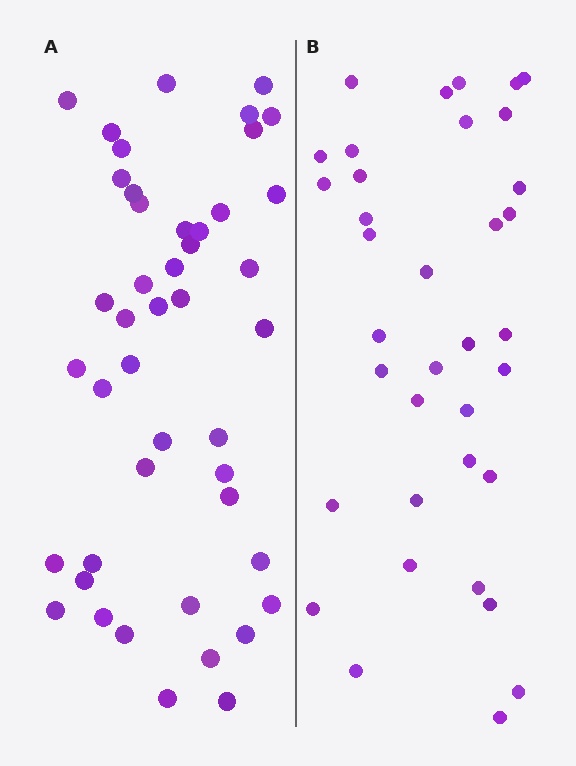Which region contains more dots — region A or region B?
Region A (the left region) has more dots.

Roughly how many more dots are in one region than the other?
Region A has roughly 8 or so more dots than region B.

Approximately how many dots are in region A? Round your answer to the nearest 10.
About 40 dots. (The exact count is 45, which rounds to 40.)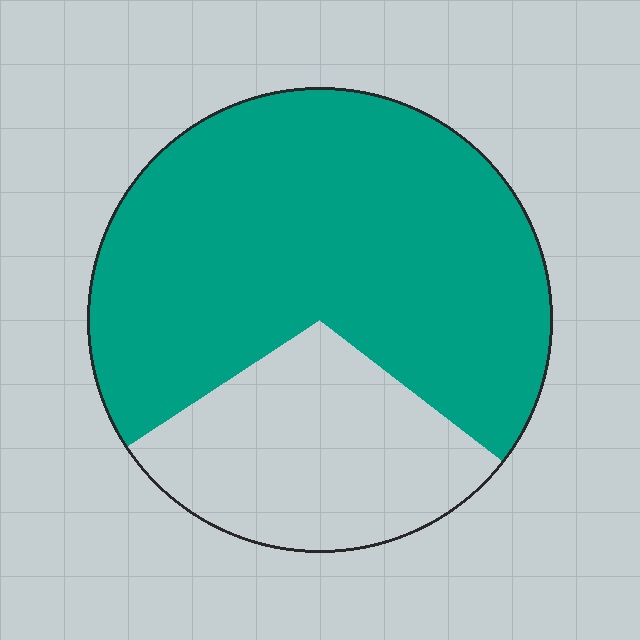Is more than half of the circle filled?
Yes.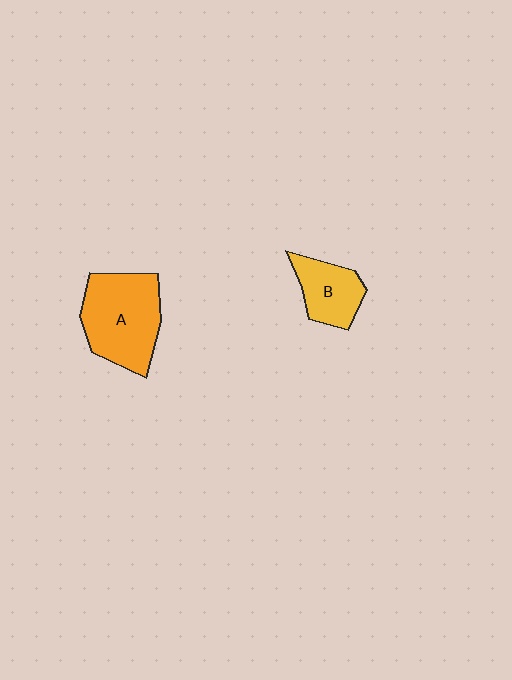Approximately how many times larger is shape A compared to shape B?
Approximately 1.8 times.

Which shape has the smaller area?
Shape B (yellow).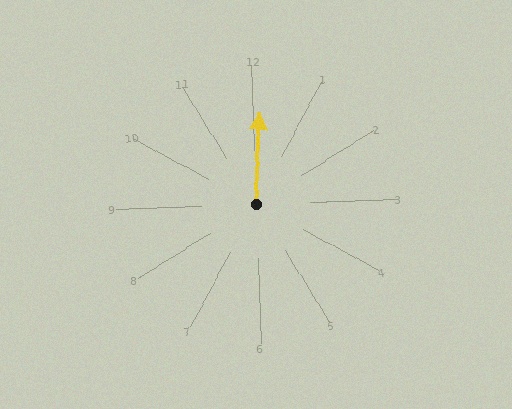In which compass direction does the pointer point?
North.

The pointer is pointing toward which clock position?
Roughly 12 o'clock.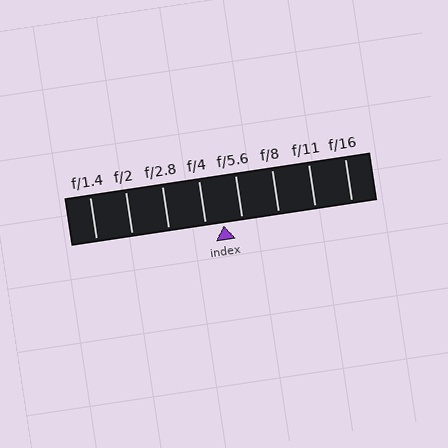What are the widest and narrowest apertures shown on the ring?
The widest aperture shown is f/1.4 and the narrowest is f/16.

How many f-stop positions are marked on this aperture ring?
There are 8 f-stop positions marked.